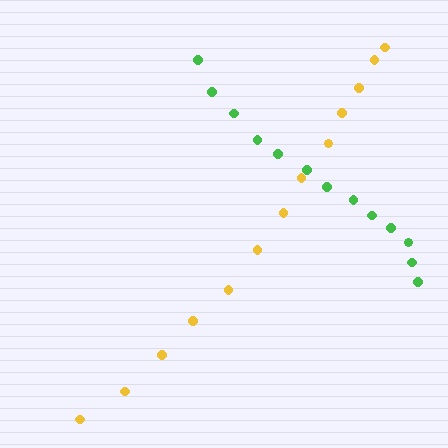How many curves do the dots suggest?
There are 2 distinct paths.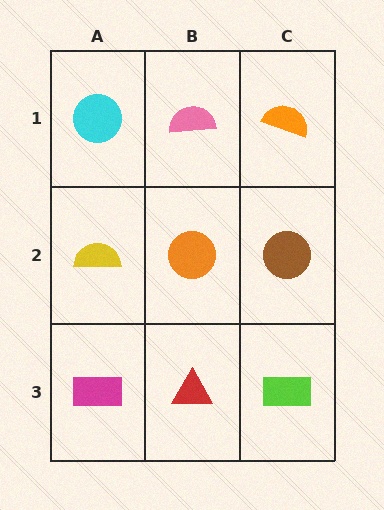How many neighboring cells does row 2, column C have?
3.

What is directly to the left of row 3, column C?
A red triangle.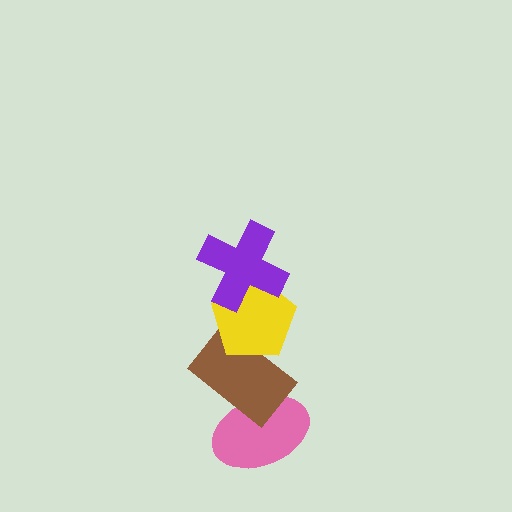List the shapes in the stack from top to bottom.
From top to bottom: the purple cross, the yellow pentagon, the brown rectangle, the pink ellipse.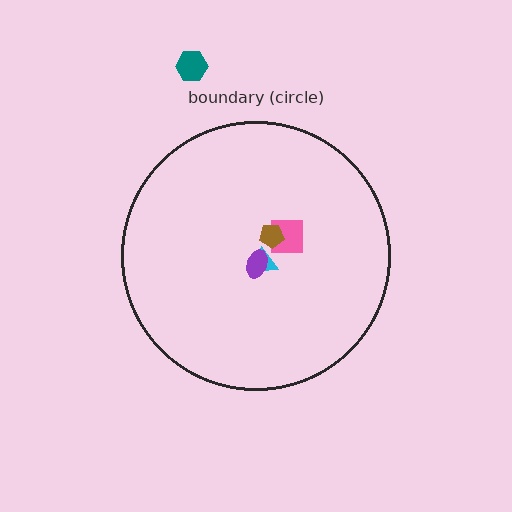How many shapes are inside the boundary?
4 inside, 1 outside.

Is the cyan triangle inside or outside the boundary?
Inside.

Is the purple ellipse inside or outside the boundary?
Inside.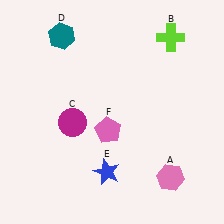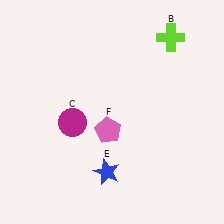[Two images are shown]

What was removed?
The teal hexagon (D), the pink hexagon (A) were removed in Image 2.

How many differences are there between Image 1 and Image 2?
There are 2 differences between the two images.